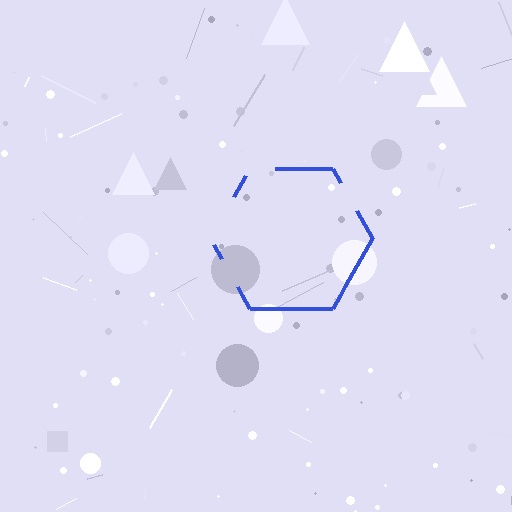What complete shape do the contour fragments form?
The contour fragments form a hexagon.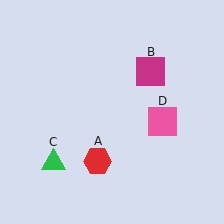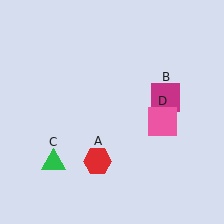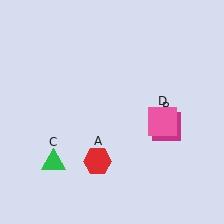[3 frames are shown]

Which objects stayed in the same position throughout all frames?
Red hexagon (object A) and green triangle (object C) and pink square (object D) remained stationary.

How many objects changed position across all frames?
1 object changed position: magenta square (object B).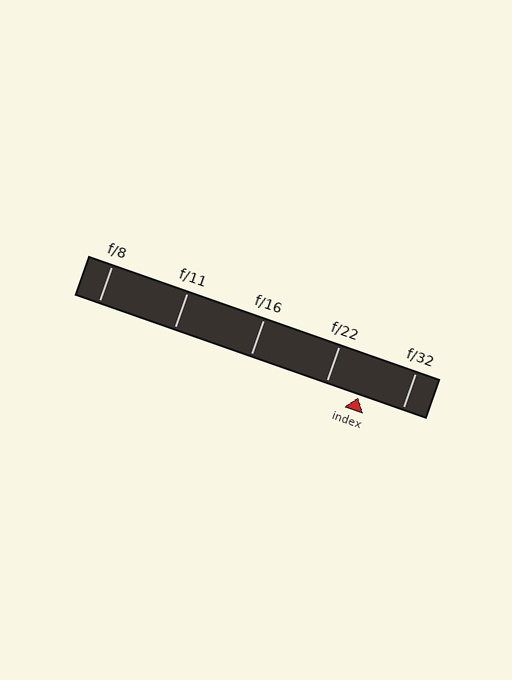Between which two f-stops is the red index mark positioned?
The index mark is between f/22 and f/32.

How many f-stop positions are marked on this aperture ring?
There are 5 f-stop positions marked.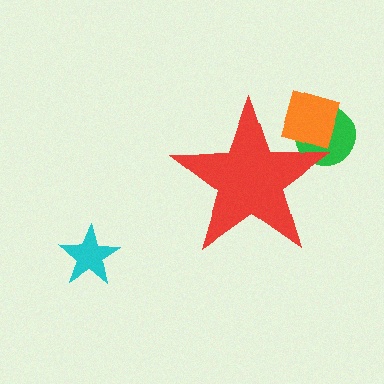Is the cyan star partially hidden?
No, the cyan star is fully visible.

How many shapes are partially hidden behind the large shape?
2 shapes are partially hidden.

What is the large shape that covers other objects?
A red star.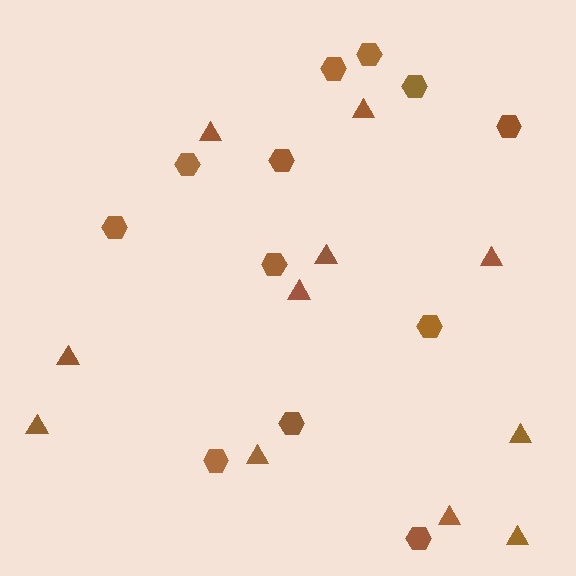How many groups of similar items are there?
There are 2 groups: one group of hexagons (12) and one group of triangles (11).